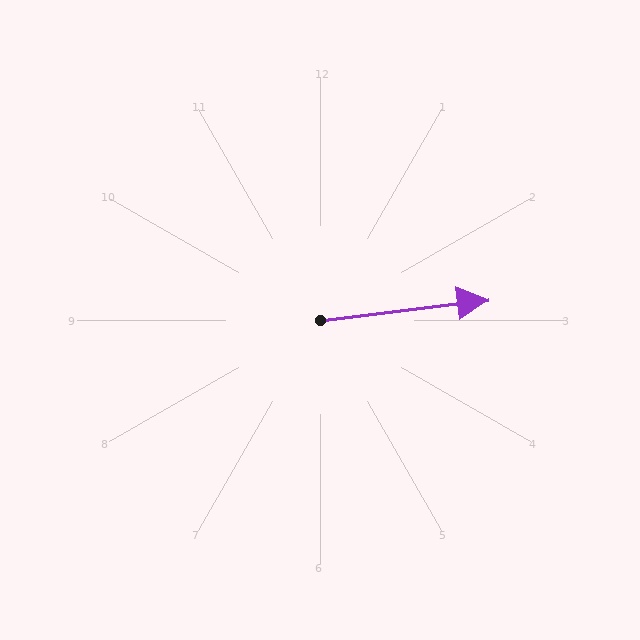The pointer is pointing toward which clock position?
Roughly 3 o'clock.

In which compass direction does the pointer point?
East.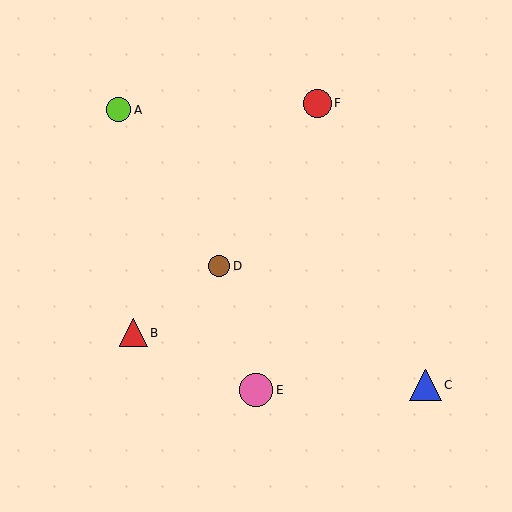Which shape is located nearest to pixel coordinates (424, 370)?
The blue triangle (labeled C) at (426, 385) is nearest to that location.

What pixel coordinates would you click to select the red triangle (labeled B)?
Click at (133, 333) to select the red triangle B.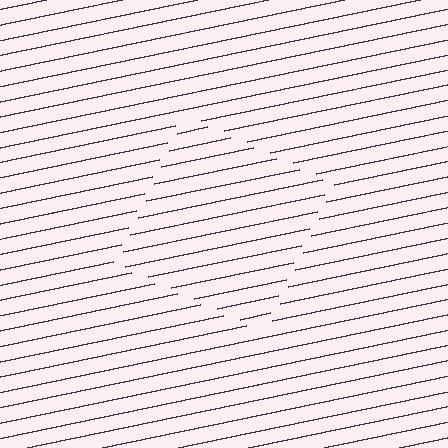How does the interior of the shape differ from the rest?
The interior of the shape contains the same grating, shifted by half a period — the contour is defined by the phase discontinuity where line-ends from the inner and outer gratings abut.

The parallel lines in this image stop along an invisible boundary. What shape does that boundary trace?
An illusory square. The interior of the shape contains the same grating, shifted by half a period — the contour is defined by the phase discontinuity where line-ends from the inner and outer gratings abut.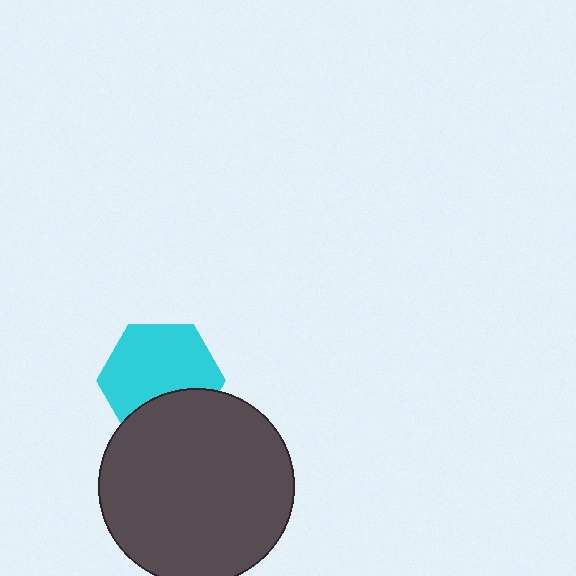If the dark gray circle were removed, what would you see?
You would see the complete cyan hexagon.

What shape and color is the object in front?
The object in front is a dark gray circle.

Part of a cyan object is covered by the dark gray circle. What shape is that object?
It is a hexagon.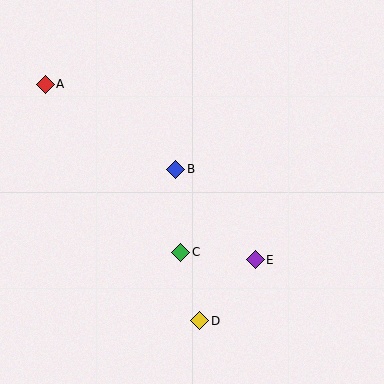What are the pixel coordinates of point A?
Point A is at (45, 84).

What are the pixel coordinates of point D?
Point D is at (200, 321).